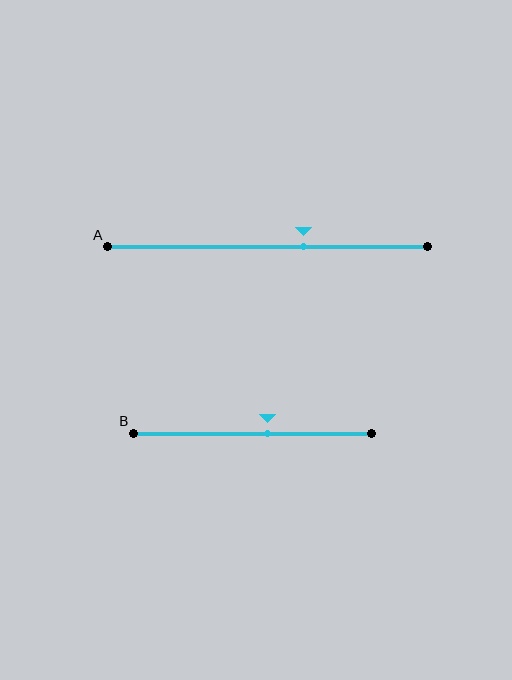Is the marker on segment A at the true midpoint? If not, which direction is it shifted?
No, the marker on segment A is shifted to the right by about 11% of the segment length.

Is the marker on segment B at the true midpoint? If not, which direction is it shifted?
No, the marker on segment B is shifted to the right by about 6% of the segment length.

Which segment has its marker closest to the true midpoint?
Segment B has its marker closest to the true midpoint.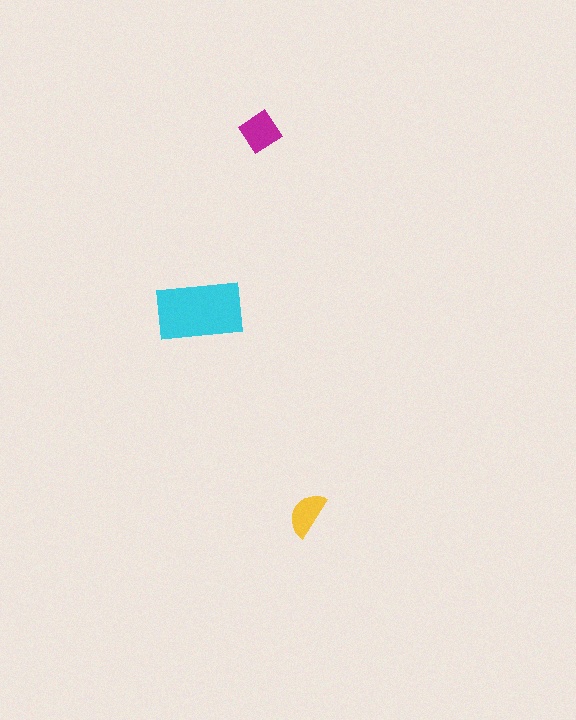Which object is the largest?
The cyan rectangle.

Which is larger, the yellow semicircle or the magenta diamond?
The magenta diamond.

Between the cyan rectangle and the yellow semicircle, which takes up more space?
The cyan rectangle.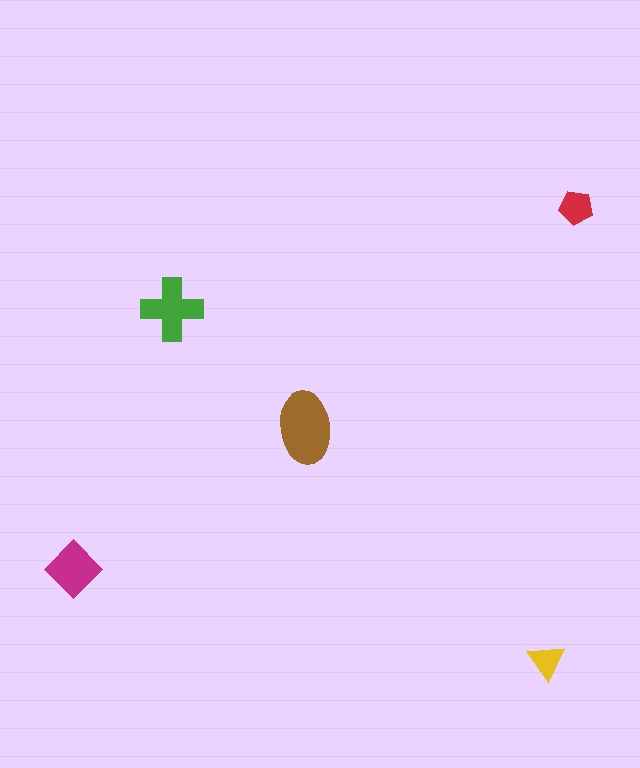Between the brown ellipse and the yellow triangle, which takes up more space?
The brown ellipse.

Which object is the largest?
The brown ellipse.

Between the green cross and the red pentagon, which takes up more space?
The green cross.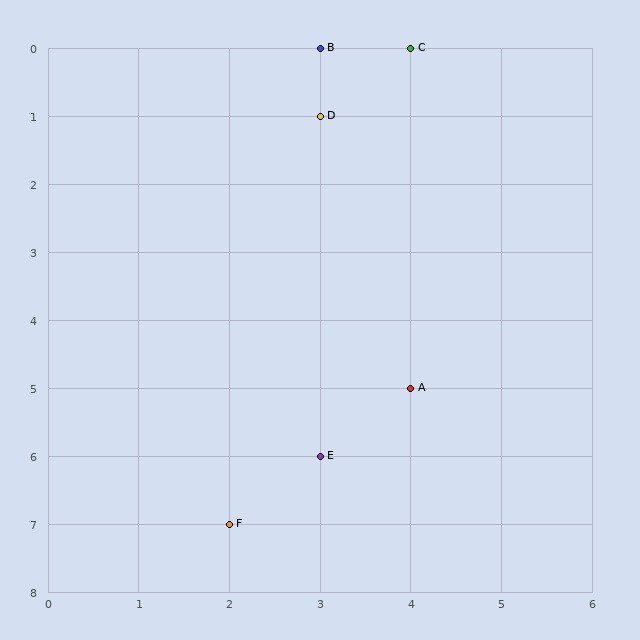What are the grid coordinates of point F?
Point F is at grid coordinates (2, 7).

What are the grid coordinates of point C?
Point C is at grid coordinates (4, 0).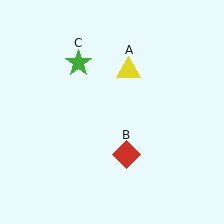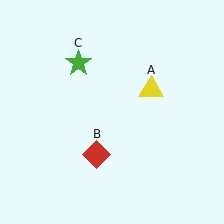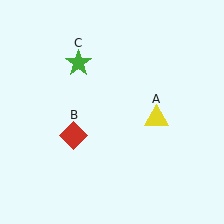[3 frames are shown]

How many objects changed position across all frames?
2 objects changed position: yellow triangle (object A), red diamond (object B).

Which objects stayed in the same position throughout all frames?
Green star (object C) remained stationary.